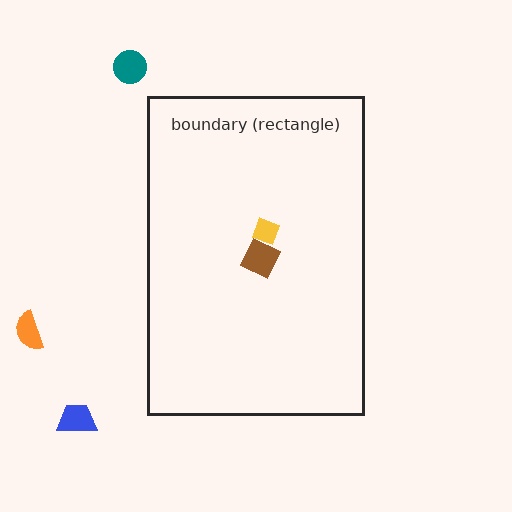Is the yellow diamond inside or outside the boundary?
Inside.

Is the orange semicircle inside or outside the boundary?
Outside.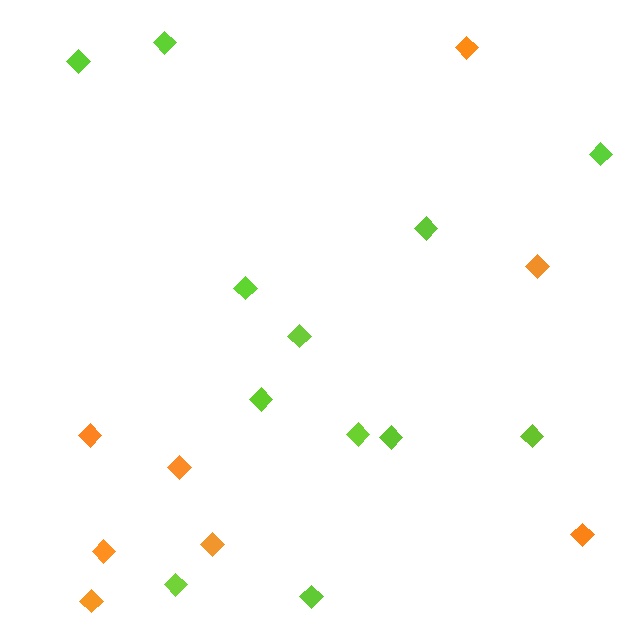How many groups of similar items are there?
There are 2 groups: one group of lime diamonds (12) and one group of orange diamonds (8).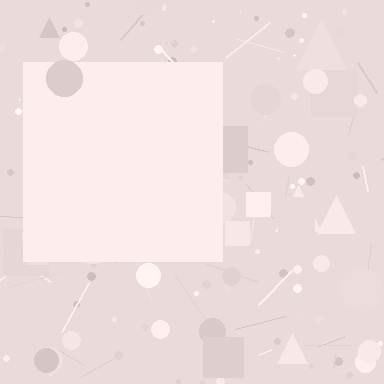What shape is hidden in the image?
A square is hidden in the image.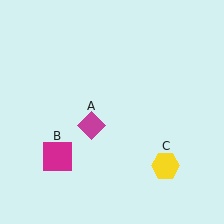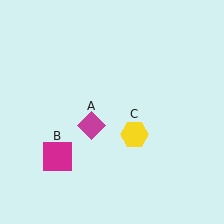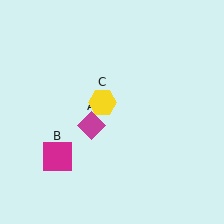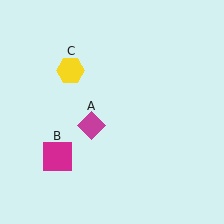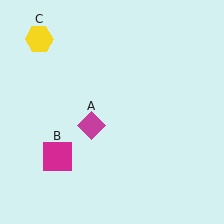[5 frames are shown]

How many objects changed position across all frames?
1 object changed position: yellow hexagon (object C).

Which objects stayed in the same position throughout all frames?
Magenta diamond (object A) and magenta square (object B) remained stationary.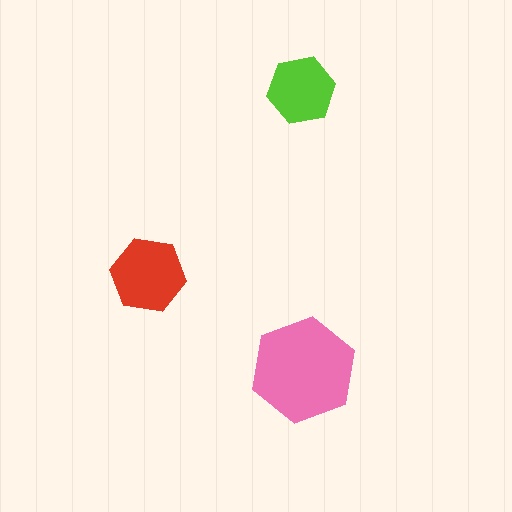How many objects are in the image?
There are 3 objects in the image.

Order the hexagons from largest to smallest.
the pink one, the red one, the lime one.